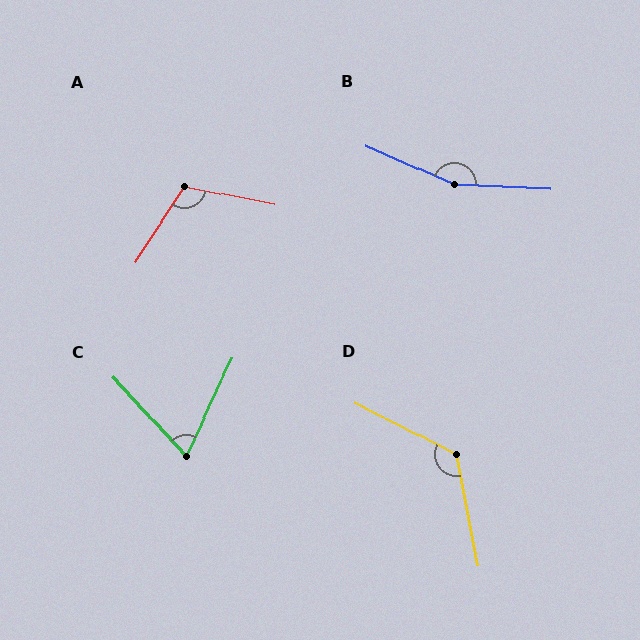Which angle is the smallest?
C, at approximately 68 degrees.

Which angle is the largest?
B, at approximately 158 degrees.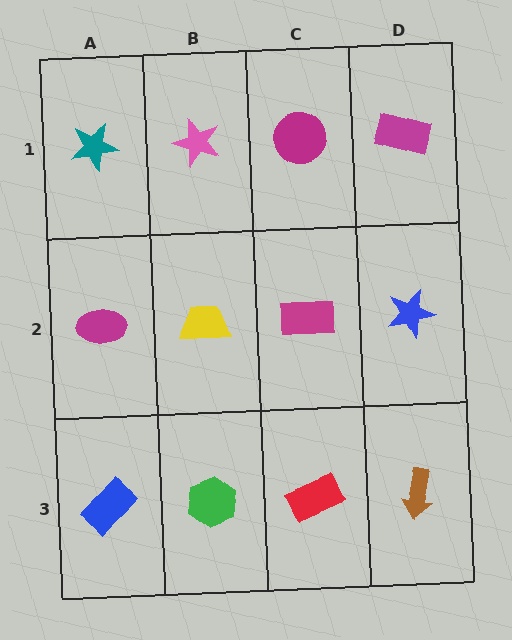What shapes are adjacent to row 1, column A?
A magenta ellipse (row 2, column A), a pink star (row 1, column B).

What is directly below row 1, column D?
A blue star.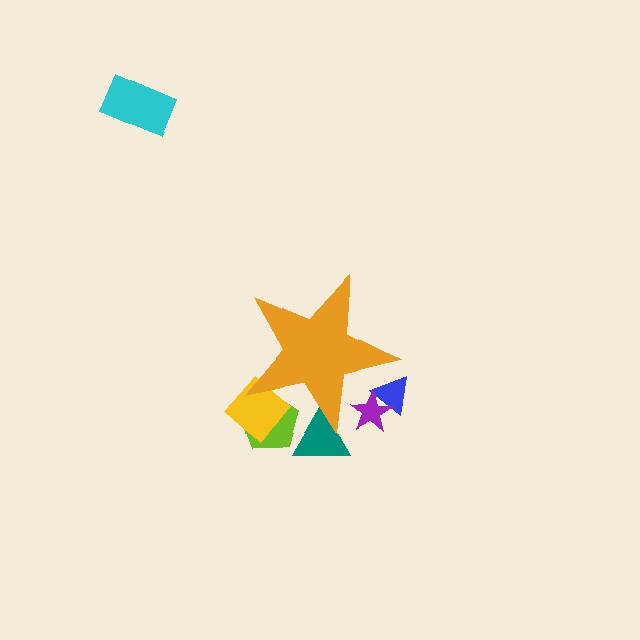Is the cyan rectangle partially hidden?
No, the cyan rectangle is fully visible.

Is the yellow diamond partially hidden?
Yes, the yellow diamond is partially hidden behind the orange star.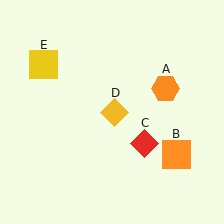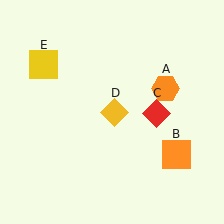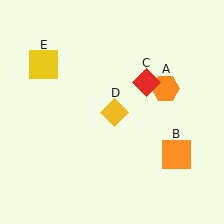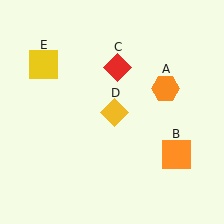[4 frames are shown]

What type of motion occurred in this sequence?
The red diamond (object C) rotated counterclockwise around the center of the scene.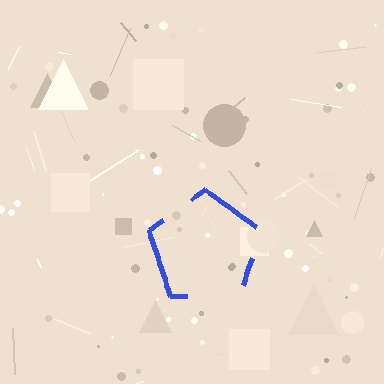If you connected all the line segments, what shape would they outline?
They would outline a pentagon.